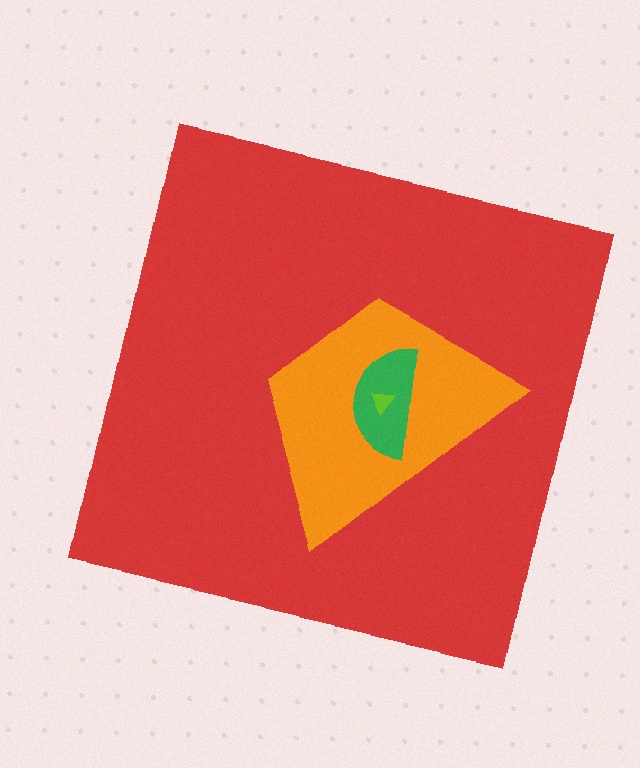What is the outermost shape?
The red square.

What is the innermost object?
The lime triangle.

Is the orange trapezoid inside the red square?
Yes.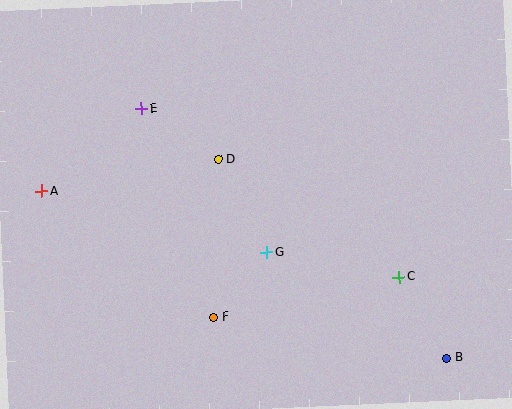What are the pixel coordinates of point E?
Point E is at (141, 109).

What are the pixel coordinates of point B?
Point B is at (447, 358).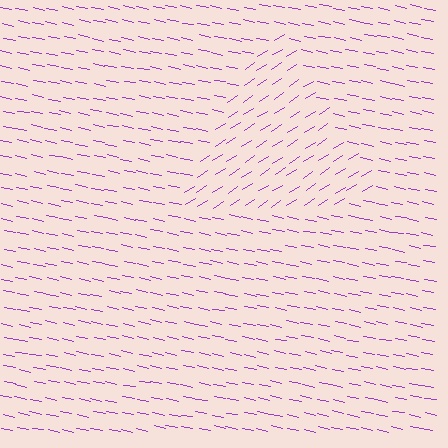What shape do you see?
I see a triangle.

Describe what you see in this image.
The image is filled with small purple line segments. A triangle region in the image has lines oriented differently from the surrounding lines, creating a visible texture boundary.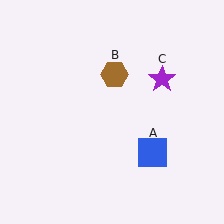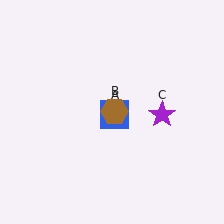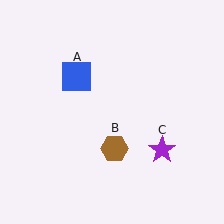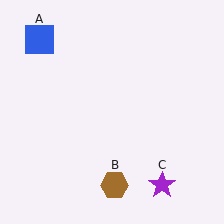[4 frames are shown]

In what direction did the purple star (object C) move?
The purple star (object C) moved down.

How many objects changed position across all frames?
3 objects changed position: blue square (object A), brown hexagon (object B), purple star (object C).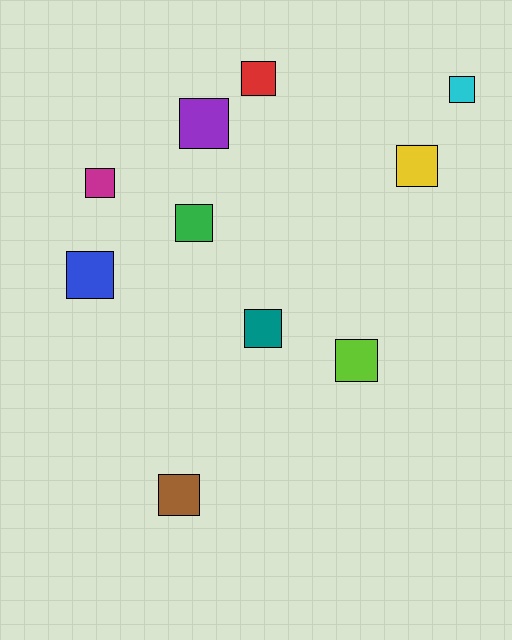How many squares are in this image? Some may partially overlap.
There are 10 squares.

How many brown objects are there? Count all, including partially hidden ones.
There is 1 brown object.